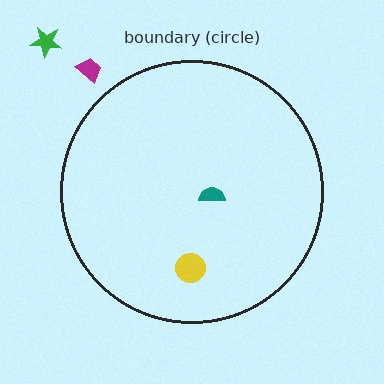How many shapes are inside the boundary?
2 inside, 2 outside.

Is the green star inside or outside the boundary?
Outside.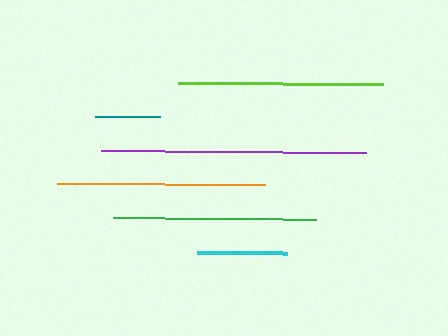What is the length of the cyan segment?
The cyan segment is approximately 90 pixels long.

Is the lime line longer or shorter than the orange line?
The orange line is longer than the lime line.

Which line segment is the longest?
The purple line is the longest at approximately 265 pixels.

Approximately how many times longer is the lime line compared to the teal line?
The lime line is approximately 3.2 times the length of the teal line.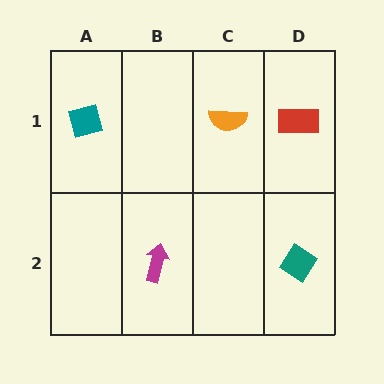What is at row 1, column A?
A teal diamond.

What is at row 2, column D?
A teal diamond.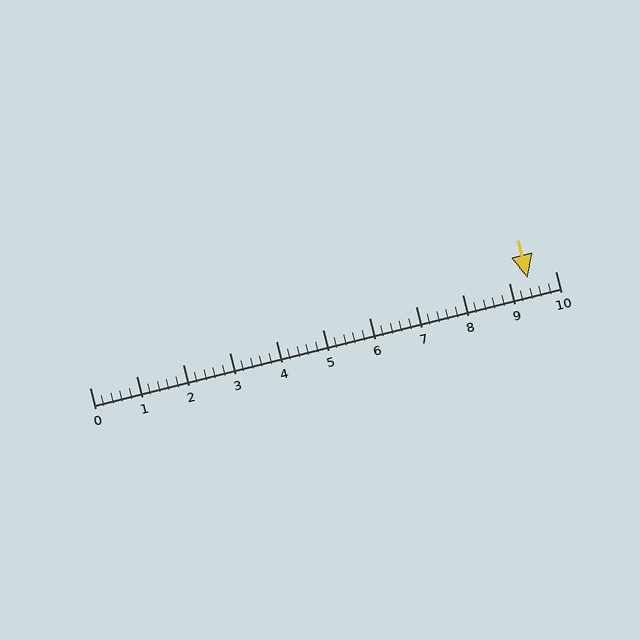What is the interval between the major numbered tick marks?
The major tick marks are spaced 1 units apart.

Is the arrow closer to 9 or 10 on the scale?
The arrow is closer to 9.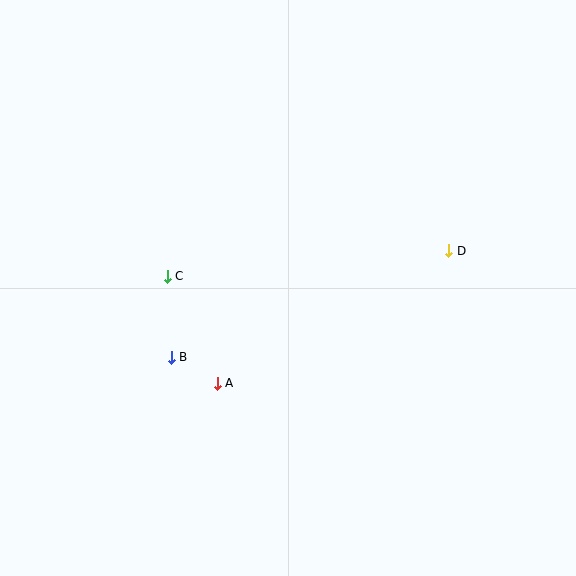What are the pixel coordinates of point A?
Point A is at (217, 383).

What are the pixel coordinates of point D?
Point D is at (449, 251).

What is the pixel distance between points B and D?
The distance between B and D is 297 pixels.